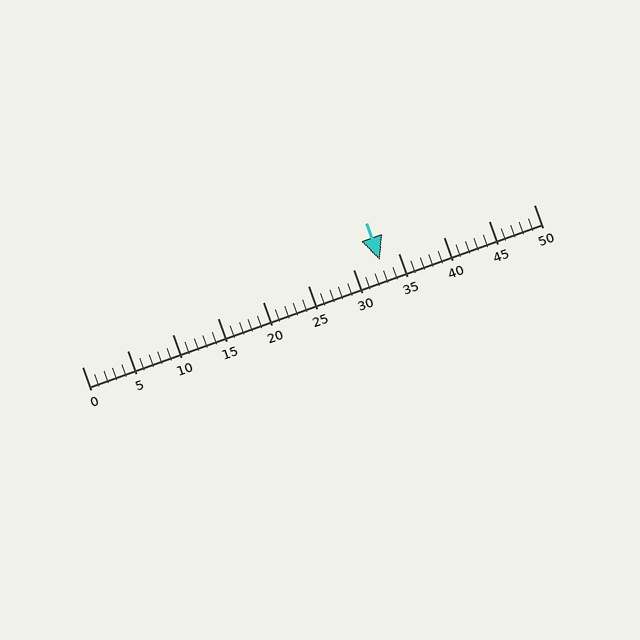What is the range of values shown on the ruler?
The ruler shows values from 0 to 50.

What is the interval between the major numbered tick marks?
The major tick marks are spaced 5 units apart.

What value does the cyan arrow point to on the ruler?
The cyan arrow points to approximately 33.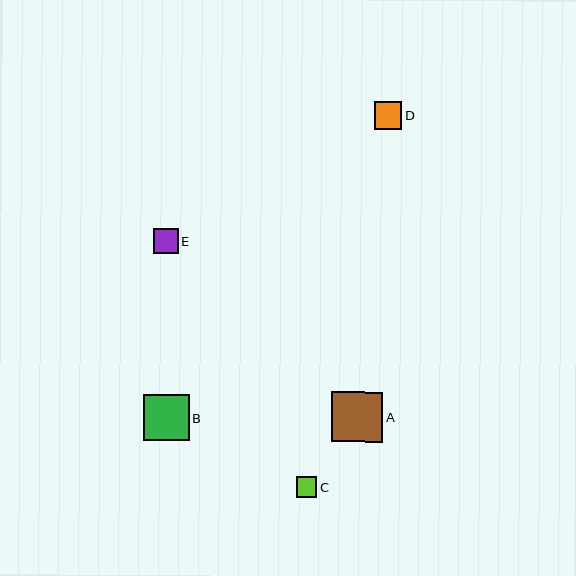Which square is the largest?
Square A is the largest with a size of approximately 51 pixels.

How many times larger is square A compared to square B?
Square A is approximately 1.1 times the size of square B.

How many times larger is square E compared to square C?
Square E is approximately 1.2 times the size of square C.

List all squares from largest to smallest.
From largest to smallest: A, B, D, E, C.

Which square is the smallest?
Square C is the smallest with a size of approximately 21 pixels.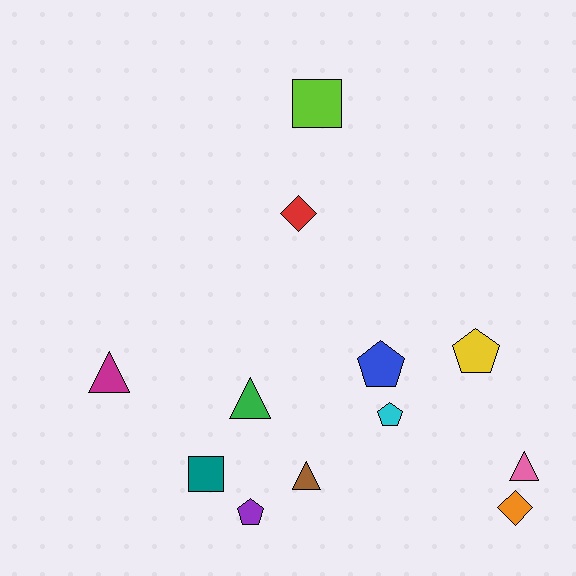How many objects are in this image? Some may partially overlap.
There are 12 objects.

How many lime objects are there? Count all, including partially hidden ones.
There is 1 lime object.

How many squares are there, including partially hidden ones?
There are 2 squares.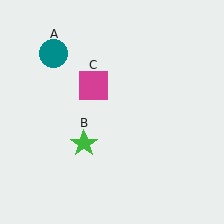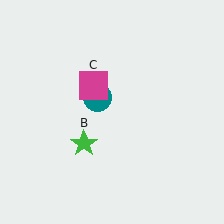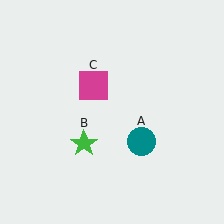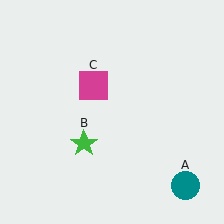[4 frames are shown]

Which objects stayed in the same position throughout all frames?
Green star (object B) and magenta square (object C) remained stationary.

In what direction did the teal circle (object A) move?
The teal circle (object A) moved down and to the right.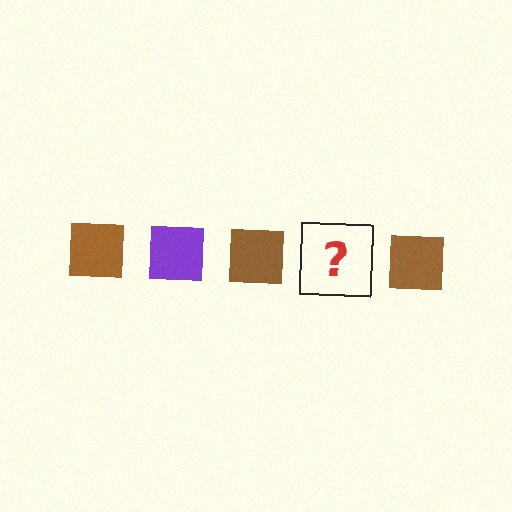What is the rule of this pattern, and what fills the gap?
The rule is that the pattern cycles through brown, purple squares. The gap should be filled with a purple square.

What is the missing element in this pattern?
The missing element is a purple square.